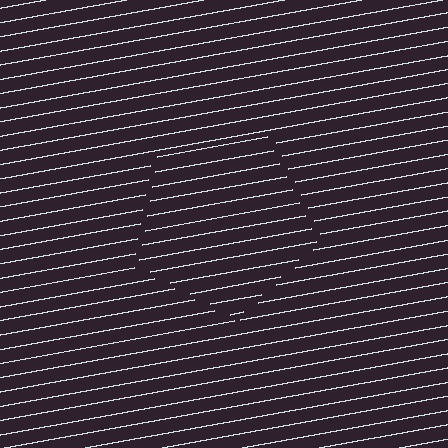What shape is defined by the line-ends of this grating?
An illusory pentagon. The interior of the shape contains the same grating, shifted by half a period — the contour is defined by the phase discontinuity where line-ends from the inner and outer gratings abut.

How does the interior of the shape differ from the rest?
The interior of the shape contains the same grating, shifted by half a period — the contour is defined by the phase discontinuity where line-ends from the inner and outer gratings abut.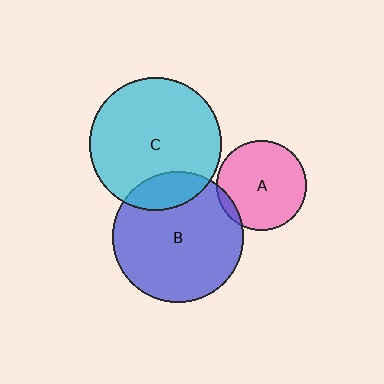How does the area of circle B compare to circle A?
Approximately 2.1 times.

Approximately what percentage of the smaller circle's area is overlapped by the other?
Approximately 15%.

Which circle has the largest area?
Circle C (cyan).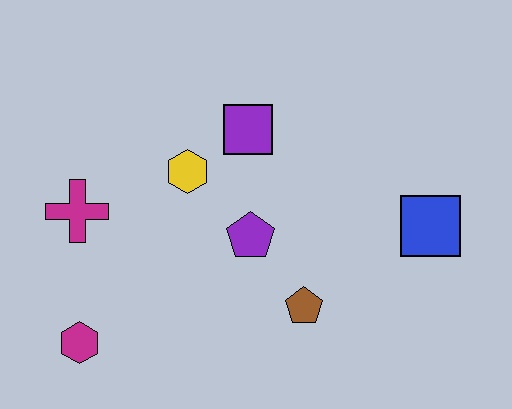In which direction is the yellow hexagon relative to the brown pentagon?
The yellow hexagon is above the brown pentagon.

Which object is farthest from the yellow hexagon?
The blue square is farthest from the yellow hexagon.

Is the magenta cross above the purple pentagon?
Yes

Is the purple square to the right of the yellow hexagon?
Yes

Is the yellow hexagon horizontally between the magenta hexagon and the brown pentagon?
Yes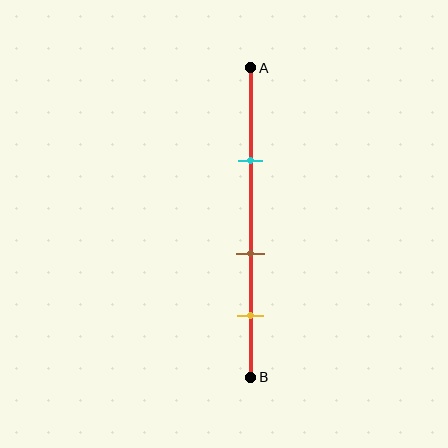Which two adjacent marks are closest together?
The brown and yellow marks are the closest adjacent pair.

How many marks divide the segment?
There are 3 marks dividing the segment.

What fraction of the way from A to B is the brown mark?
The brown mark is approximately 60% (0.6) of the way from A to B.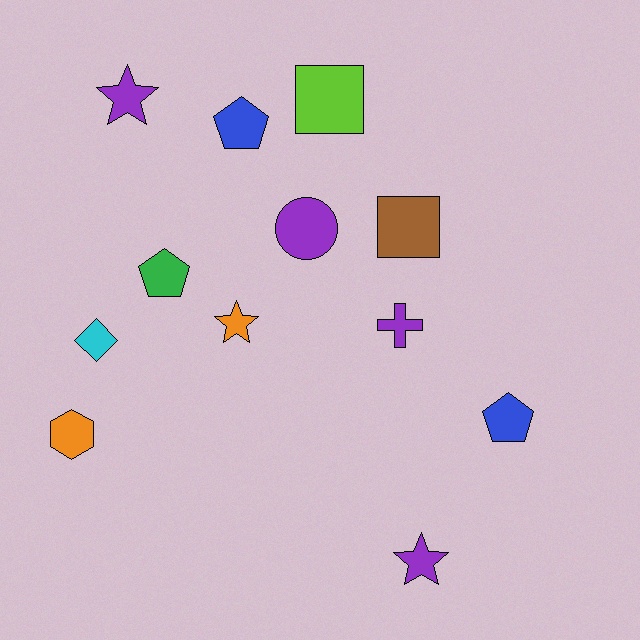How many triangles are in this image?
There are no triangles.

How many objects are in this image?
There are 12 objects.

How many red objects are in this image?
There are no red objects.